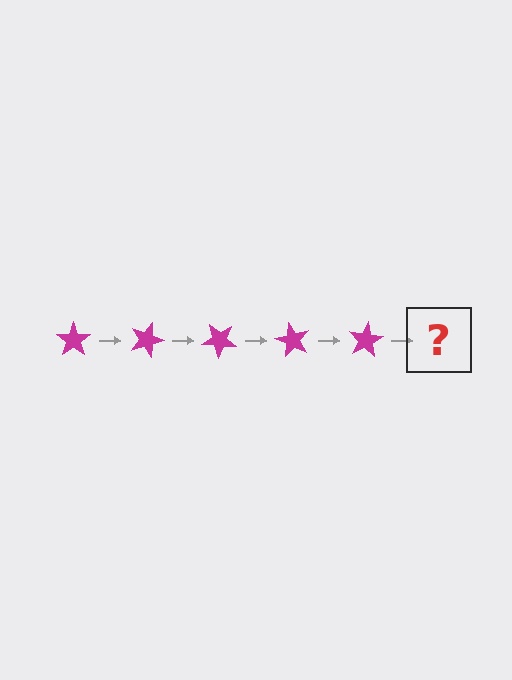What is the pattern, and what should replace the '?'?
The pattern is that the star rotates 20 degrees each step. The '?' should be a magenta star rotated 100 degrees.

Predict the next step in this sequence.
The next step is a magenta star rotated 100 degrees.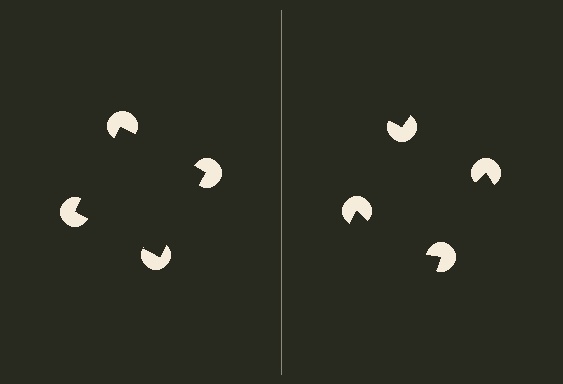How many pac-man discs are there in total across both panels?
8 — 4 on each side.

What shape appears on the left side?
An illusory square.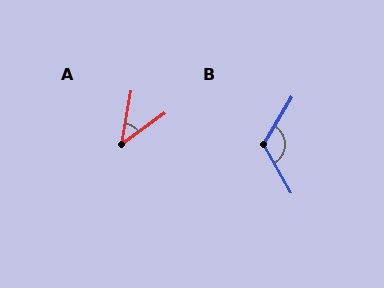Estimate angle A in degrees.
Approximately 43 degrees.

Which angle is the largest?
B, at approximately 119 degrees.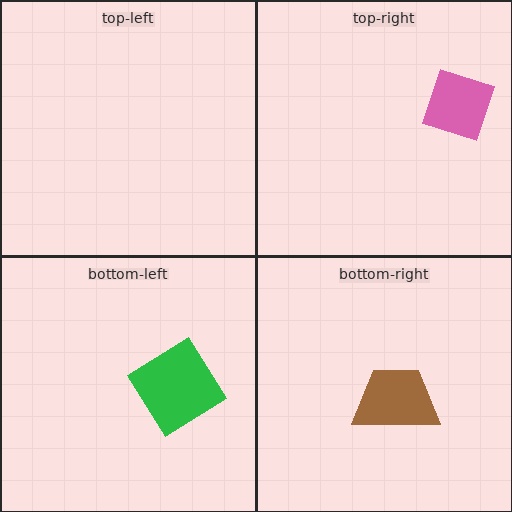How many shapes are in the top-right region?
1.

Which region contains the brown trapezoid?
The bottom-right region.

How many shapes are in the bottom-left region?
1.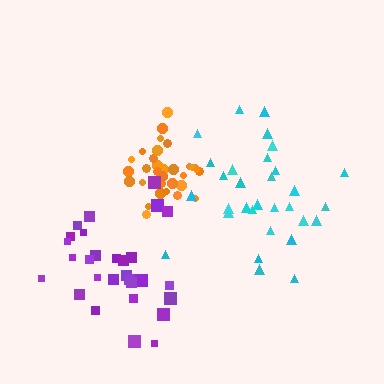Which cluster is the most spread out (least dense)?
Purple.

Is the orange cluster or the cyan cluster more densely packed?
Orange.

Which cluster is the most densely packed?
Orange.